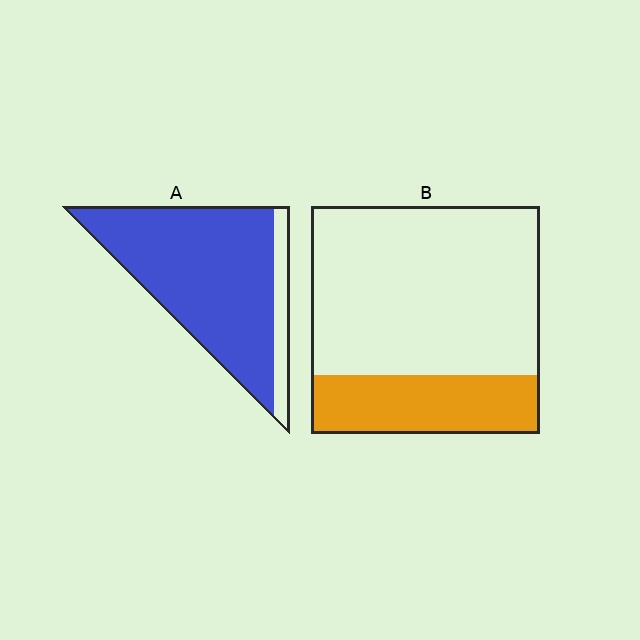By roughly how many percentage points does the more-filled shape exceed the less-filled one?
By roughly 60 percentage points (A over B).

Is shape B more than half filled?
No.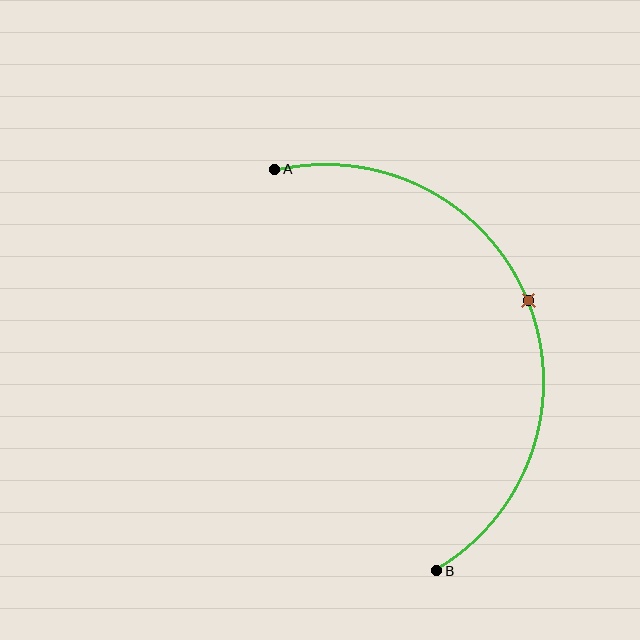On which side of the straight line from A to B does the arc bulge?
The arc bulges to the right of the straight line connecting A and B.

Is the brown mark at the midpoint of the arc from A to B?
Yes. The brown mark lies on the arc at equal arc-length from both A and B — it is the arc midpoint.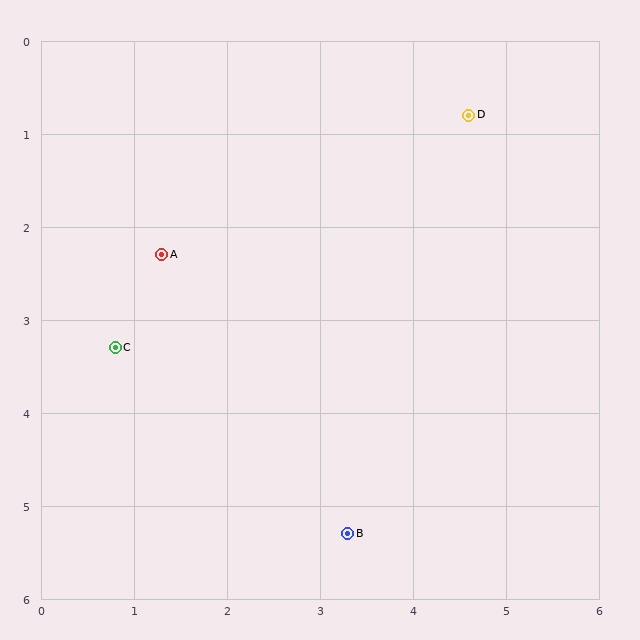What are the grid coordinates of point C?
Point C is at approximately (0.8, 3.3).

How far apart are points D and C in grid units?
Points D and C are about 4.5 grid units apart.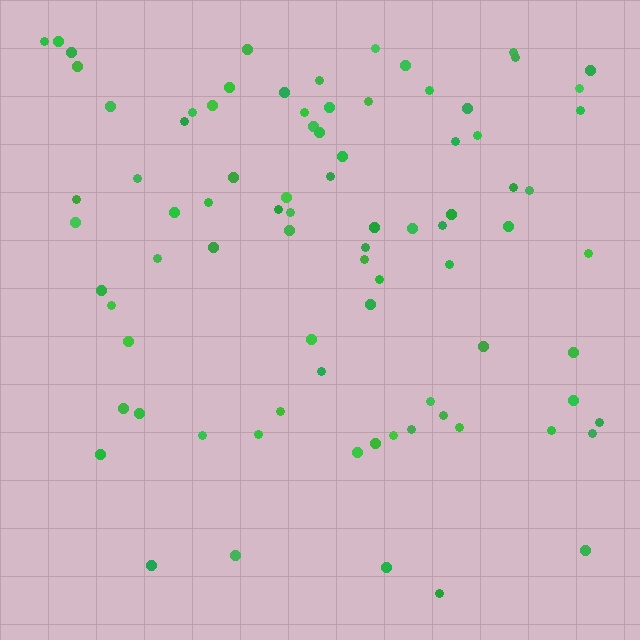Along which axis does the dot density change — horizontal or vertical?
Vertical.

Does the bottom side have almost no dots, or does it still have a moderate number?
Still a moderate number, just noticeably fewer than the top.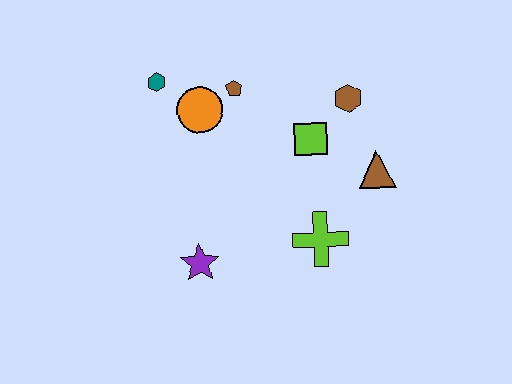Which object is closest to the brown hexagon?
The lime square is closest to the brown hexagon.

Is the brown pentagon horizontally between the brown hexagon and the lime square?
No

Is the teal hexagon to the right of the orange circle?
No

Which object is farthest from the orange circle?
The brown triangle is farthest from the orange circle.